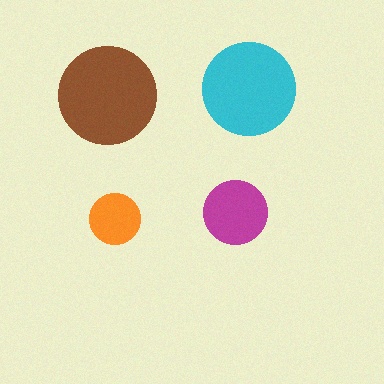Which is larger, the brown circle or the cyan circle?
The brown one.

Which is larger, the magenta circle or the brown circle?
The brown one.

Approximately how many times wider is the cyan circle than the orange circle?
About 2 times wider.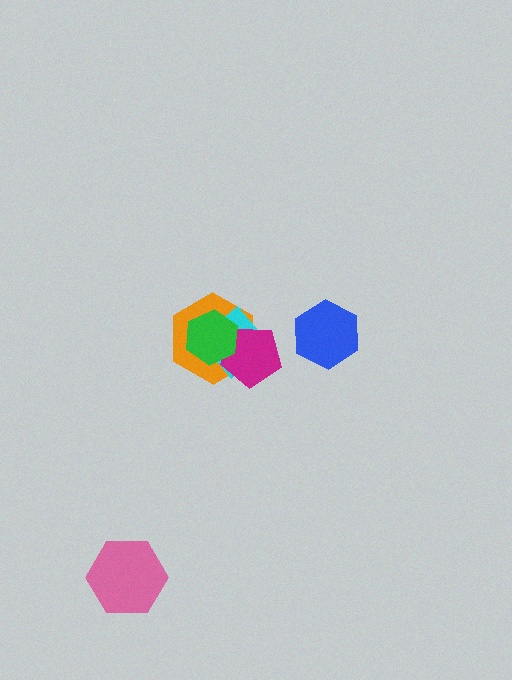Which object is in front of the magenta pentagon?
The green hexagon is in front of the magenta pentagon.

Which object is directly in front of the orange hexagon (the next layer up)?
The cyan diamond is directly in front of the orange hexagon.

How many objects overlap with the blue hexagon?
0 objects overlap with the blue hexagon.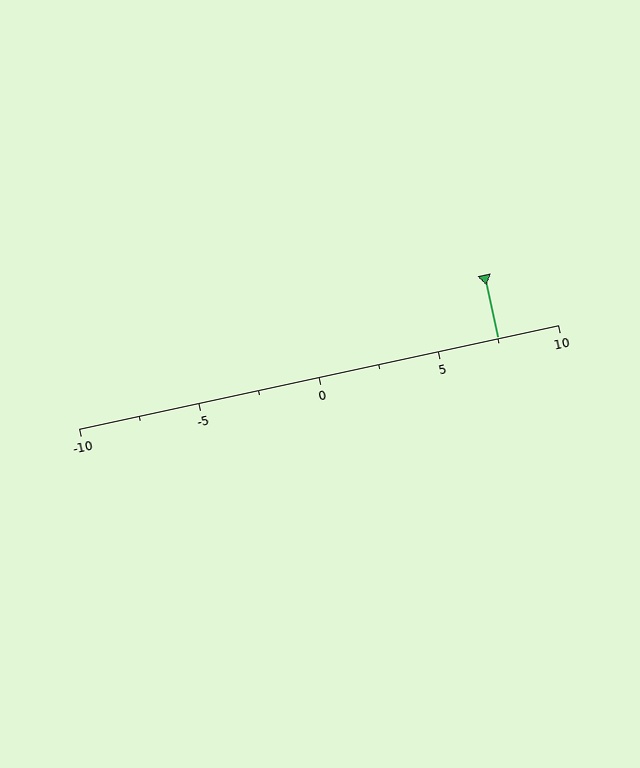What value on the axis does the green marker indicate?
The marker indicates approximately 7.5.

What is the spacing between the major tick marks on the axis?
The major ticks are spaced 5 apart.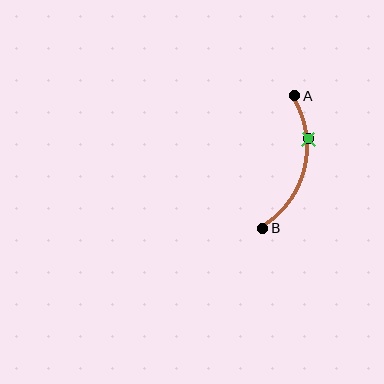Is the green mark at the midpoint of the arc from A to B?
No. The green mark lies on the arc but is closer to endpoint A. The arc midpoint would be at the point on the curve equidistant along the arc from both A and B.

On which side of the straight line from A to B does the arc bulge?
The arc bulges to the right of the straight line connecting A and B.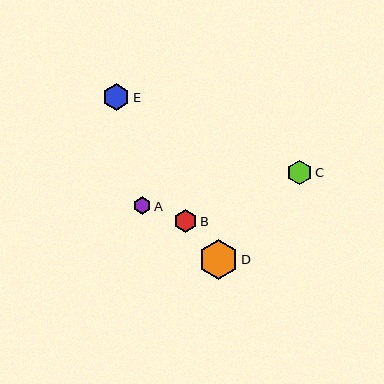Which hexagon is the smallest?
Hexagon A is the smallest with a size of approximately 17 pixels.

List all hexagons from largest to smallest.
From largest to smallest: D, E, C, B, A.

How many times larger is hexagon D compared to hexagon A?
Hexagon D is approximately 2.3 times the size of hexagon A.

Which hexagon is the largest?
Hexagon D is the largest with a size of approximately 40 pixels.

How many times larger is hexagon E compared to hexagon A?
Hexagon E is approximately 1.5 times the size of hexagon A.